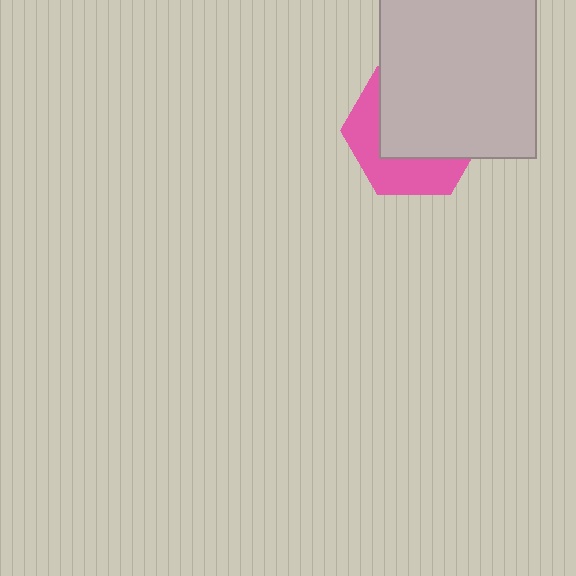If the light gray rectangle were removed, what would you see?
You would see the complete pink hexagon.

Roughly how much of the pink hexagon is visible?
A small part of it is visible (roughly 39%).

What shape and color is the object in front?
The object in front is a light gray rectangle.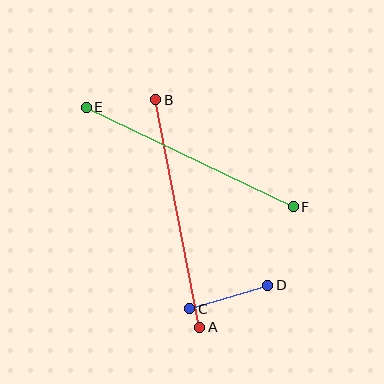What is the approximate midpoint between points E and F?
The midpoint is at approximately (190, 157) pixels.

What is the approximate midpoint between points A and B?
The midpoint is at approximately (178, 213) pixels.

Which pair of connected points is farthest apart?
Points A and B are farthest apart.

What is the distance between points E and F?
The distance is approximately 229 pixels.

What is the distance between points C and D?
The distance is approximately 82 pixels.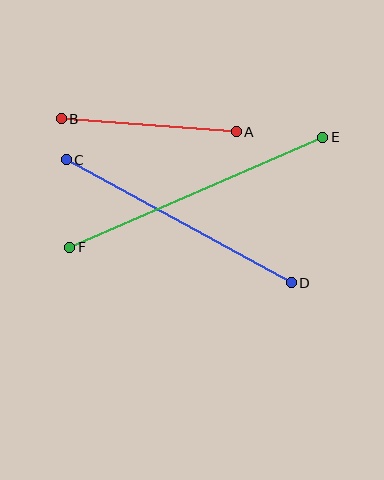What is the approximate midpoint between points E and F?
The midpoint is at approximately (196, 192) pixels.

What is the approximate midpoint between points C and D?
The midpoint is at approximately (179, 221) pixels.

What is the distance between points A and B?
The distance is approximately 175 pixels.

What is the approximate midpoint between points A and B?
The midpoint is at approximately (149, 125) pixels.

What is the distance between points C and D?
The distance is approximately 256 pixels.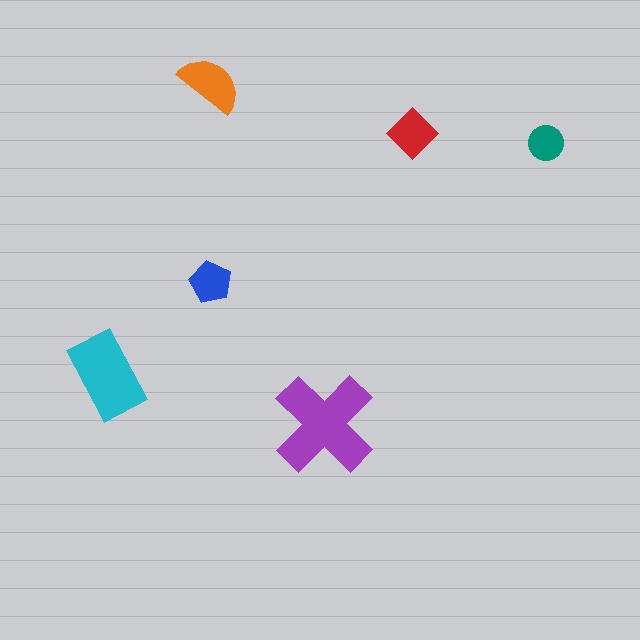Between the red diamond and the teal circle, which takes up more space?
The red diamond.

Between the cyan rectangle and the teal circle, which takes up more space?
The cyan rectangle.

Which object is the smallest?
The teal circle.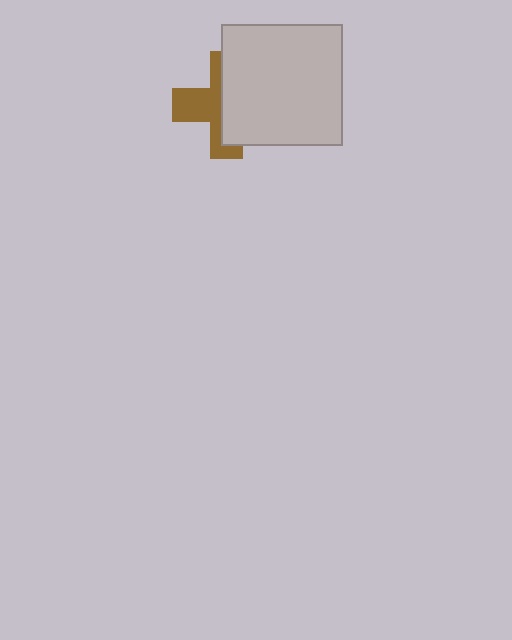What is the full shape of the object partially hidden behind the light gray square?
The partially hidden object is a brown cross.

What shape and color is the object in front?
The object in front is a light gray square.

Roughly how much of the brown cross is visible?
About half of it is visible (roughly 46%).